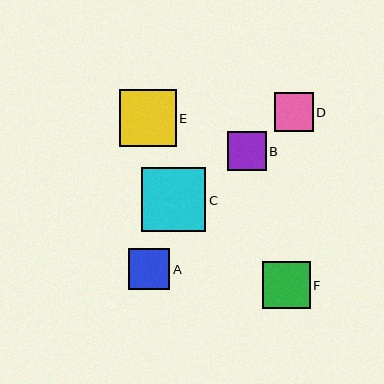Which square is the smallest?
Square B is the smallest with a size of approximately 39 pixels.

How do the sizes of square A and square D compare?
Square A and square D are approximately the same size.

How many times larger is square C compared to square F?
Square C is approximately 1.4 times the size of square F.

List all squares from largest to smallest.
From largest to smallest: C, E, F, A, D, B.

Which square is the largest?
Square C is the largest with a size of approximately 64 pixels.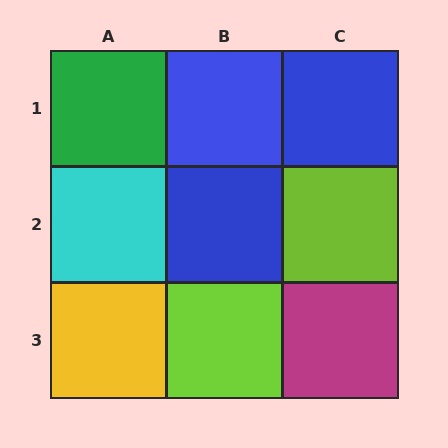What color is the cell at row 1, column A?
Green.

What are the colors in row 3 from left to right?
Yellow, lime, magenta.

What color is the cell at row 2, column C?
Lime.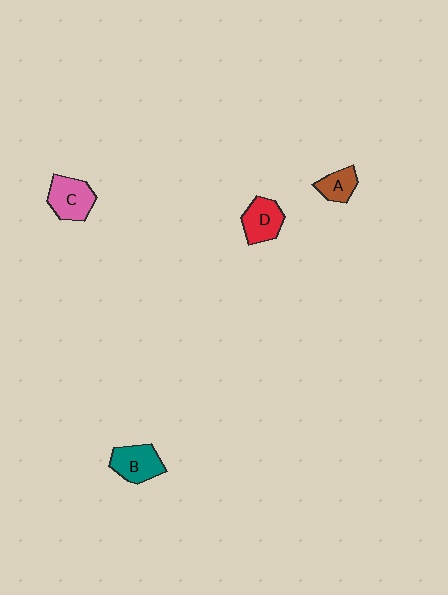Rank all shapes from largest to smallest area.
From largest to smallest: C (pink), B (teal), D (red), A (brown).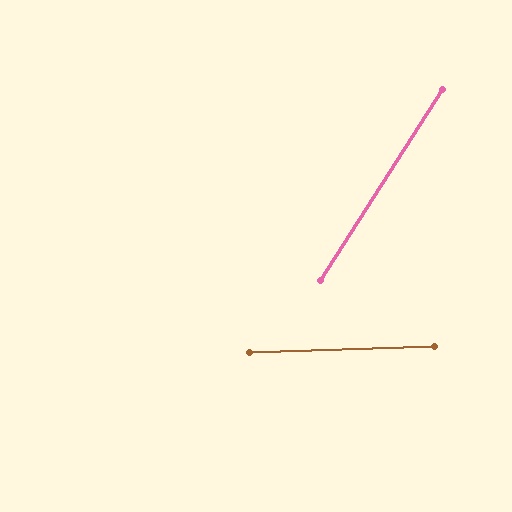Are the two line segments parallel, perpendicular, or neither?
Neither parallel nor perpendicular — they differ by about 55°.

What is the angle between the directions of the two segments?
Approximately 55 degrees.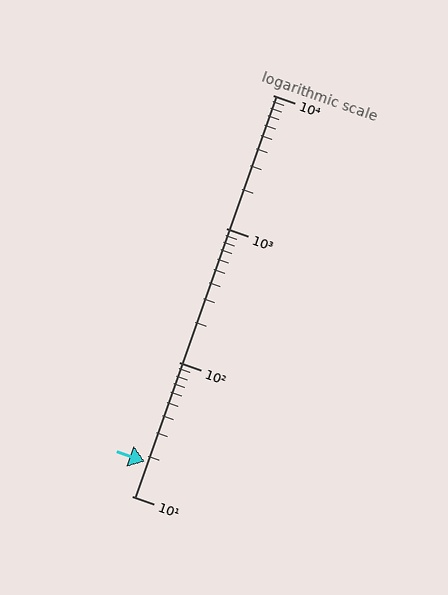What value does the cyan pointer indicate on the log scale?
The pointer indicates approximately 18.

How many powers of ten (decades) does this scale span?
The scale spans 3 decades, from 10 to 10000.